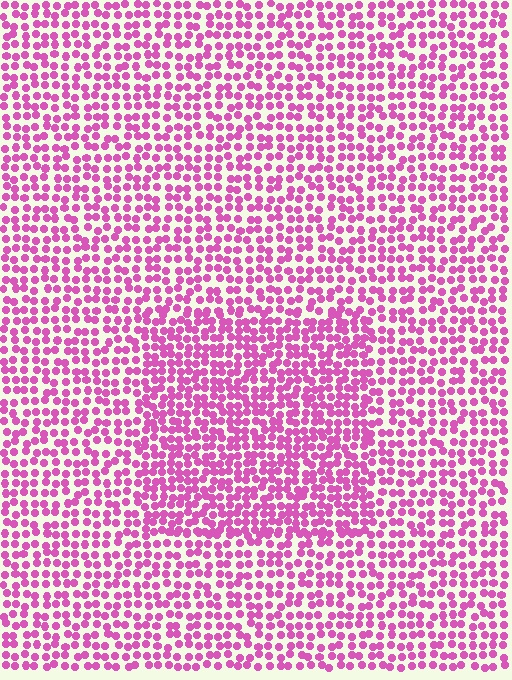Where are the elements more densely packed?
The elements are more densely packed inside the rectangle boundary.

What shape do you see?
I see a rectangle.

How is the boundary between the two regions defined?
The boundary is defined by a change in element density (approximately 1.5x ratio). All elements are the same color, size, and shape.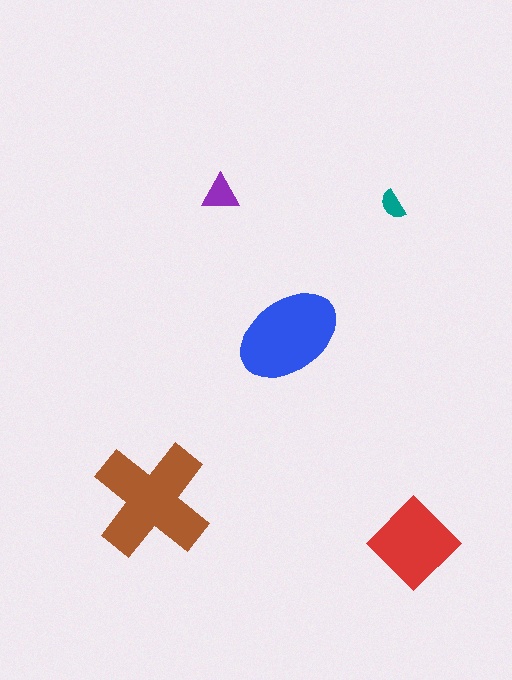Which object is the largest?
The brown cross.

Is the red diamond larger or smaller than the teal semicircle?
Larger.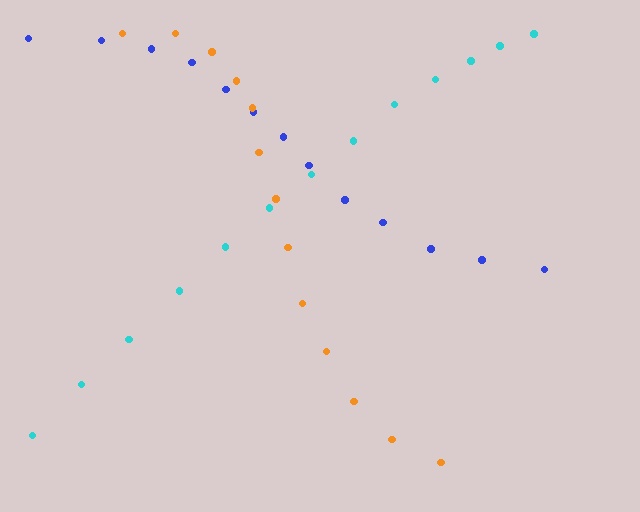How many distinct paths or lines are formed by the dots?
There are 3 distinct paths.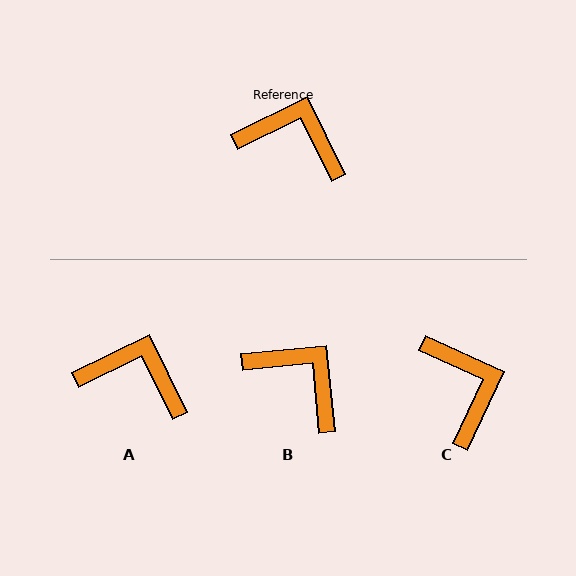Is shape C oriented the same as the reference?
No, it is off by about 51 degrees.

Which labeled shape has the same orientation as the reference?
A.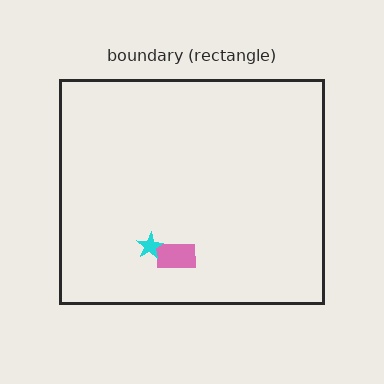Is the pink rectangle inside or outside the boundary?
Inside.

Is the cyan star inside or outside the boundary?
Inside.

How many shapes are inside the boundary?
2 inside, 0 outside.